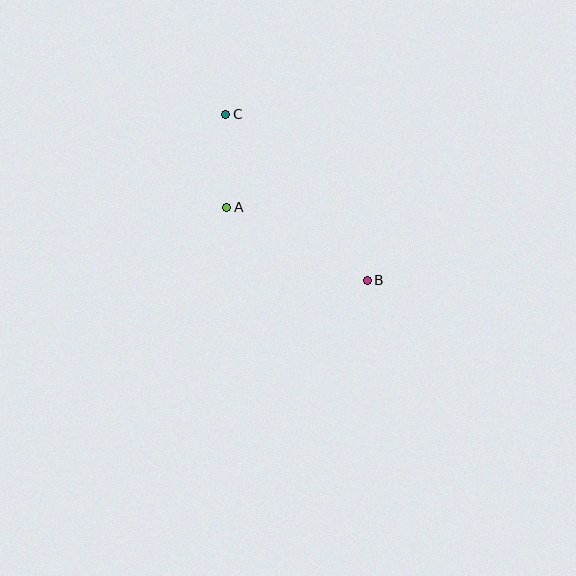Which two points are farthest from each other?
Points B and C are farthest from each other.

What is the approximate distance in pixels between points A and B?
The distance between A and B is approximately 159 pixels.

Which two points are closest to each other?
Points A and C are closest to each other.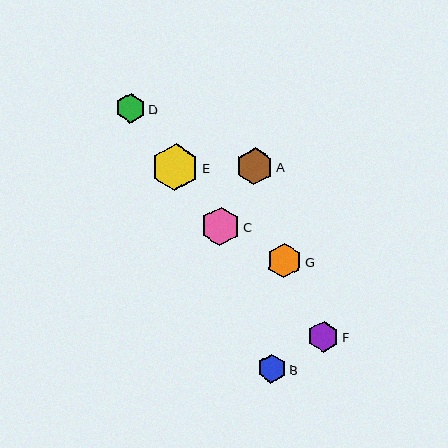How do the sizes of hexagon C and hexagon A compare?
Hexagon C and hexagon A are approximately the same size.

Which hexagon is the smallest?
Hexagon B is the smallest with a size of approximately 29 pixels.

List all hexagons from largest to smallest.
From largest to smallest: E, C, A, G, F, D, B.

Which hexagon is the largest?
Hexagon E is the largest with a size of approximately 47 pixels.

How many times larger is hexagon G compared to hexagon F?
Hexagon G is approximately 1.1 times the size of hexagon F.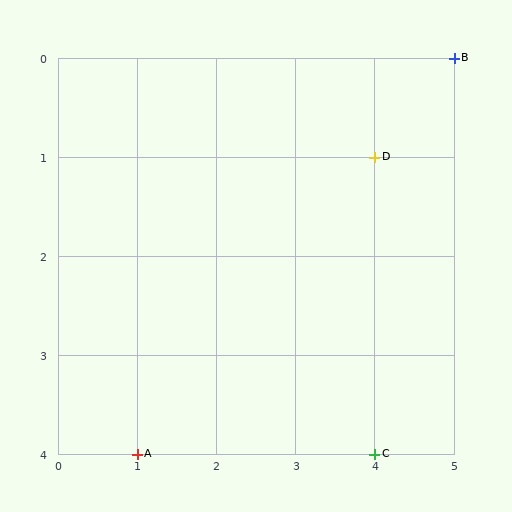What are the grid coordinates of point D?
Point D is at grid coordinates (4, 1).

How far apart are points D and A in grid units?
Points D and A are 3 columns and 3 rows apart (about 4.2 grid units diagonally).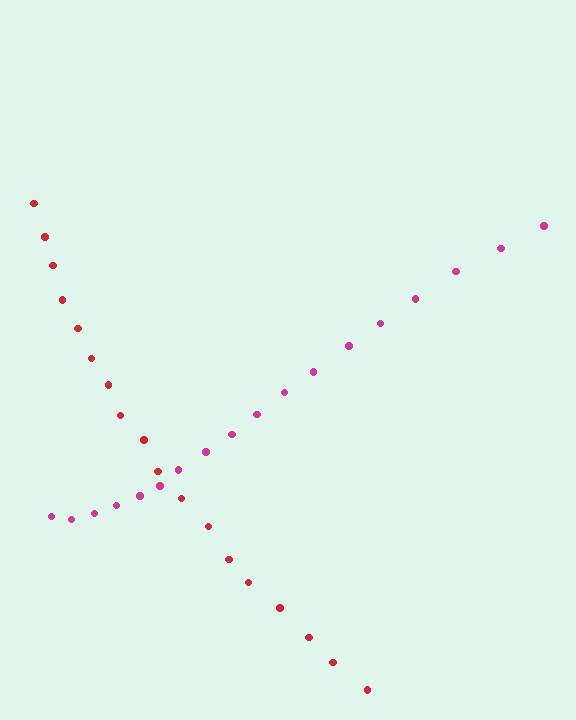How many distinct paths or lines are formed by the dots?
There are 2 distinct paths.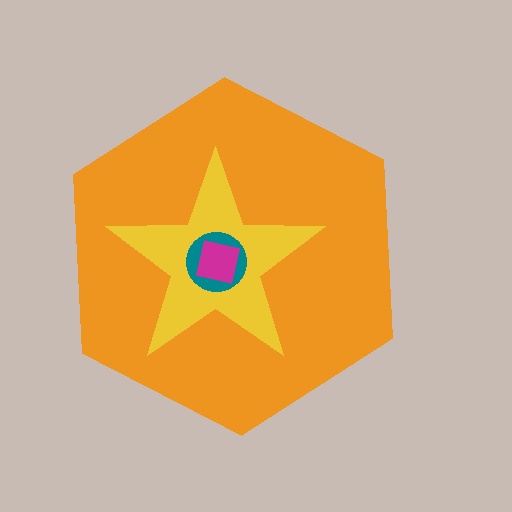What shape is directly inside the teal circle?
The magenta square.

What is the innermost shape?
The magenta square.